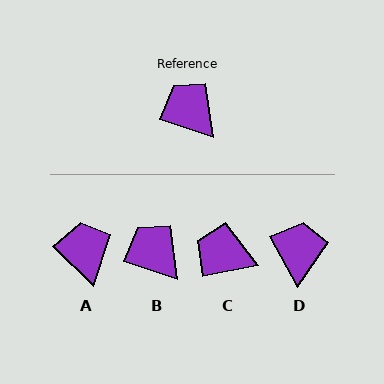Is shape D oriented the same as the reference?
No, it is off by about 43 degrees.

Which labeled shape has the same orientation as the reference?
B.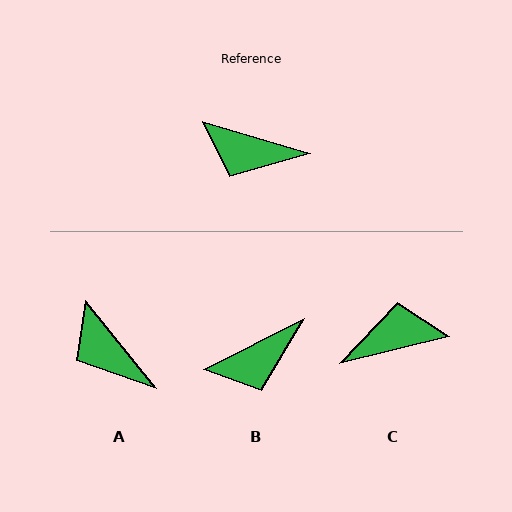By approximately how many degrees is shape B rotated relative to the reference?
Approximately 44 degrees counter-clockwise.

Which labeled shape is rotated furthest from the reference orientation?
C, about 150 degrees away.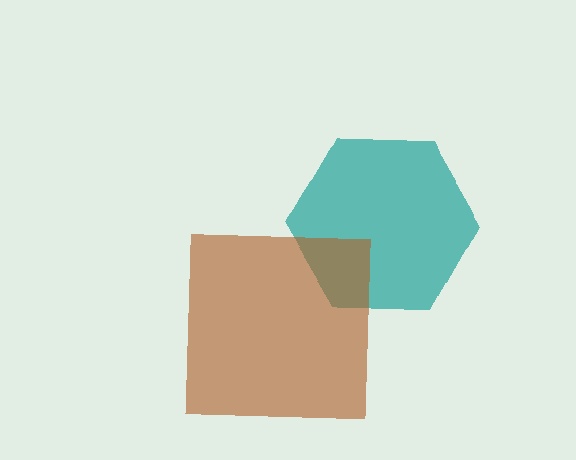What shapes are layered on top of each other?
The layered shapes are: a teal hexagon, a brown square.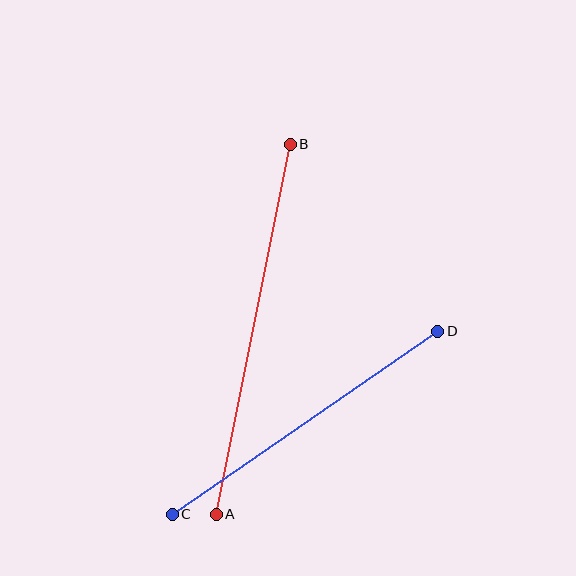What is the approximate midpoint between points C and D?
The midpoint is at approximately (305, 423) pixels.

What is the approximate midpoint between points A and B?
The midpoint is at approximately (253, 329) pixels.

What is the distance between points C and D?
The distance is approximately 322 pixels.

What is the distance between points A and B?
The distance is approximately 377 pixels.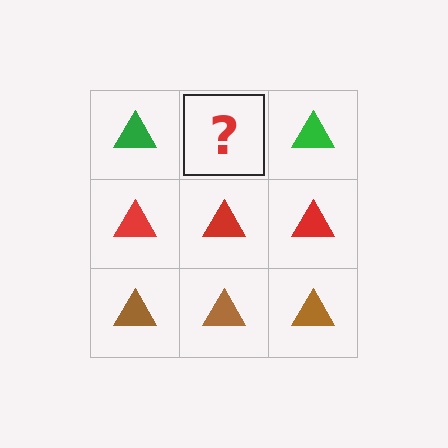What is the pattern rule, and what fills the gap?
The rule is that each row has a consistent color. The gap should be filled with a green triangle.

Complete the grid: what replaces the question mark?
The question mark should be replaced with a green triangle.